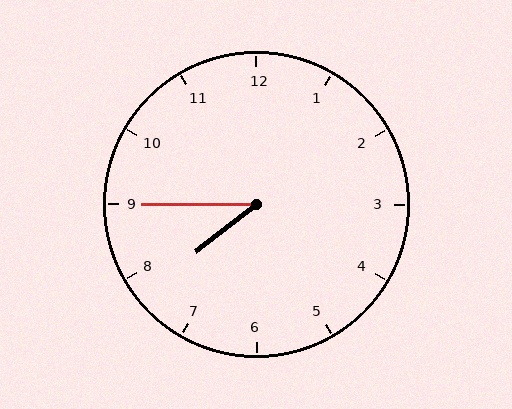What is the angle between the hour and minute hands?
Approximately 38 degrees.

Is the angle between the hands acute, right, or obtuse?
It is acute.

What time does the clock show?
7:45.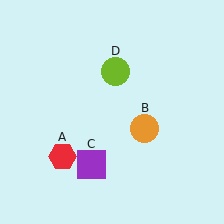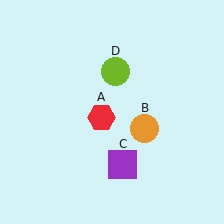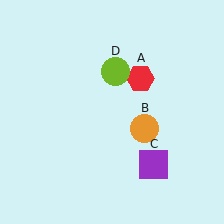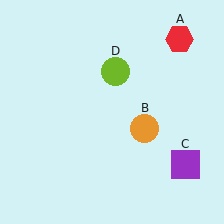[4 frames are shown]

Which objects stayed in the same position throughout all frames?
Orange circle (object B) and lime circle (object D) remained stationary.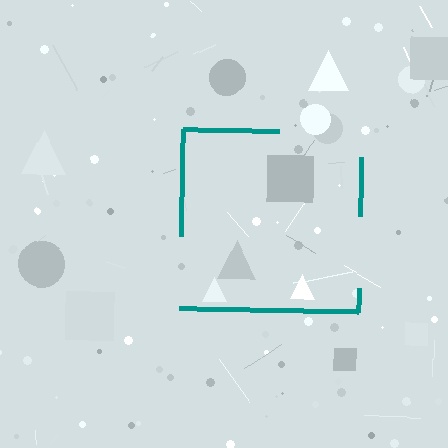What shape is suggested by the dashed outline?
The dashed outline suggests a square.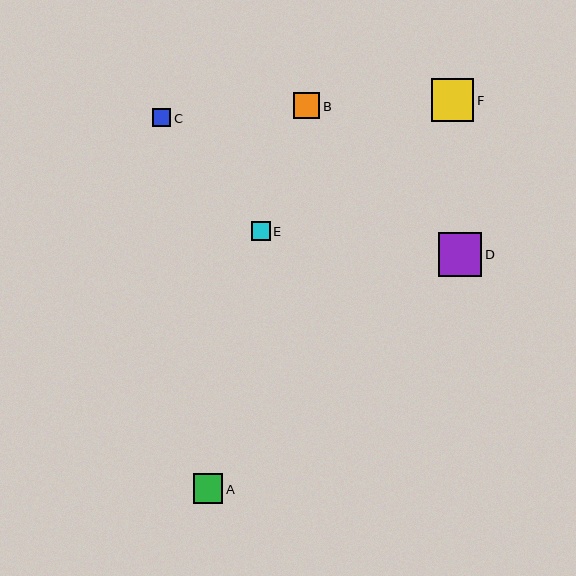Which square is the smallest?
Square C is the smallest with a size of approximately 18 pixels.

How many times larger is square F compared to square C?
Square F is approximately 2.3 times the size of square C.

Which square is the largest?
Square D is the largest with a size of approximately 44 pixels.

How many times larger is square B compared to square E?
Square B is approximately 1.4 times the size of square E.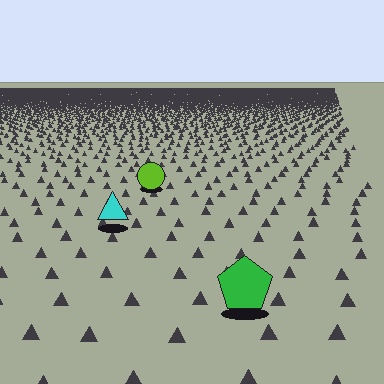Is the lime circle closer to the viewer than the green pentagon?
No. The green pentagon is closer — you can tell from the texture gradient: the ground texture is coarser near it.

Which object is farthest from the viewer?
The lime circle is farthest from the viewer. It appears smaller and the ground texture around it is denser.